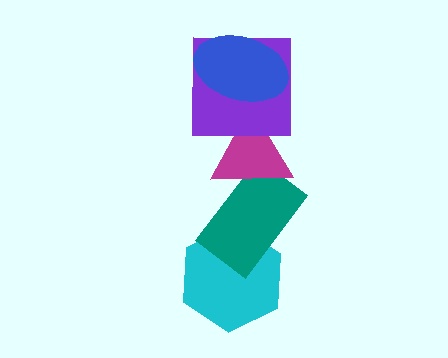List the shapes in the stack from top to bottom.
From top to bottom: the blue ellipse, the purple square, the magenta triangle, the teal rectangle, the cyan hexagon.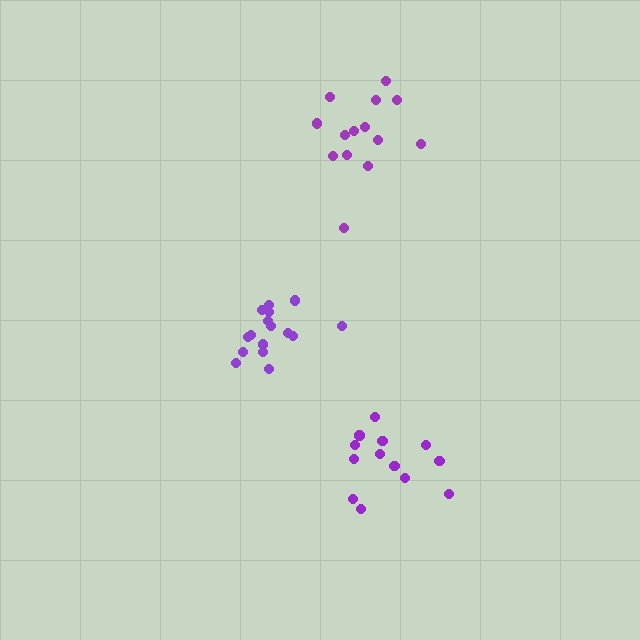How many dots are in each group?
Group 1: 16 dots, Group 2: 14 dots, Group 3: 13 dots (43 total).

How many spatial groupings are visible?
There are 3 spatial groupings.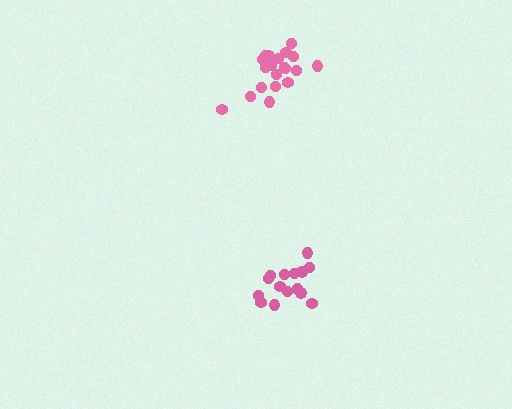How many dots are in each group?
Group 1: 20 dots, Group 2: 16 dots (36 total).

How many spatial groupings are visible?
There are 2 spatial groupings.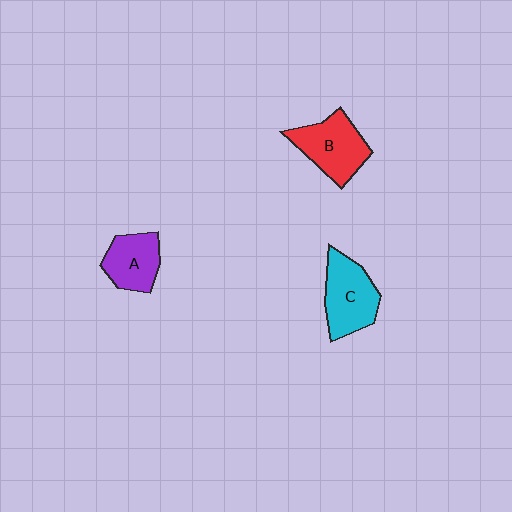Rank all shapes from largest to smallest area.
From largest to smallest: C (cyan), B (red), A (purple).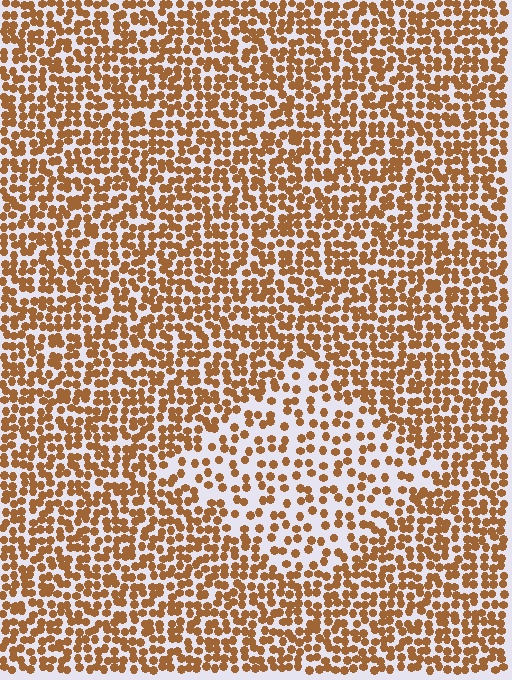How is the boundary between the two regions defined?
The boundary is defined by a change in element density (approximately 1.9x ratio). All elements are the same color, size, and shape.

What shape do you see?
I see a diamond.